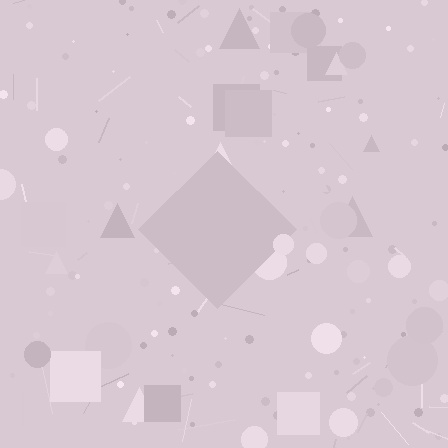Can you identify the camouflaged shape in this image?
The camouflaged shape is a diamond.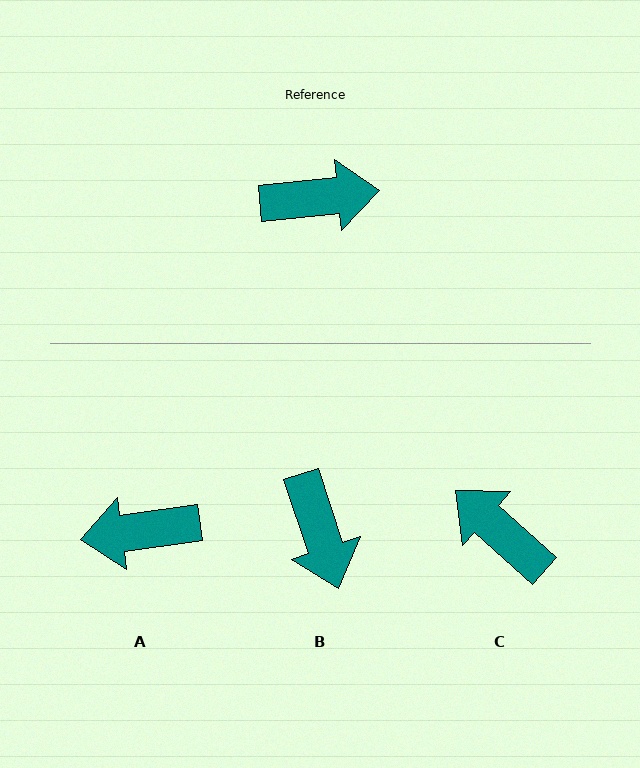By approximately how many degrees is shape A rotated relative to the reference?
Approximately 178 degrees clockwise.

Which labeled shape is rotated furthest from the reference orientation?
A, about 178 degrees away.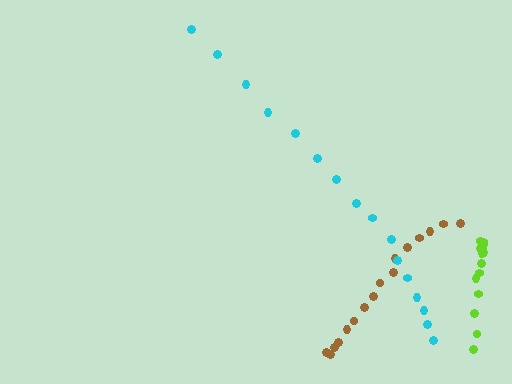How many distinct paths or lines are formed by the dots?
There are 3 distinct paths.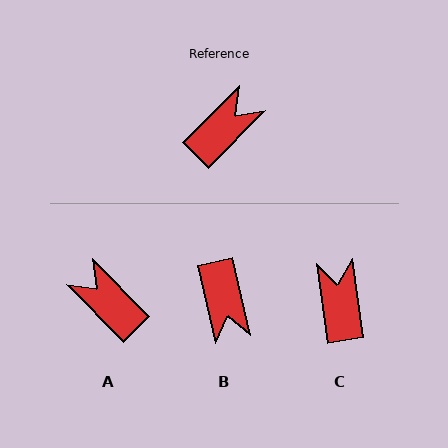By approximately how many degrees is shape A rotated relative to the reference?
Approximately 89 degrees counter-clockwise.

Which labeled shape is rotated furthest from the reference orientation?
B, about 122 degrees away.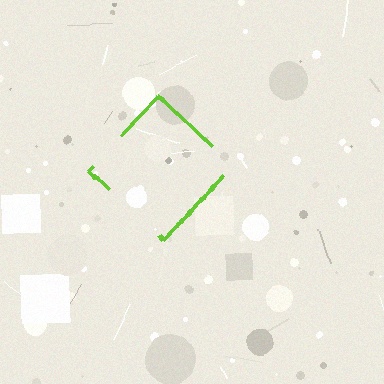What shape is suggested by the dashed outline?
The dashed outline suggests a diamond.